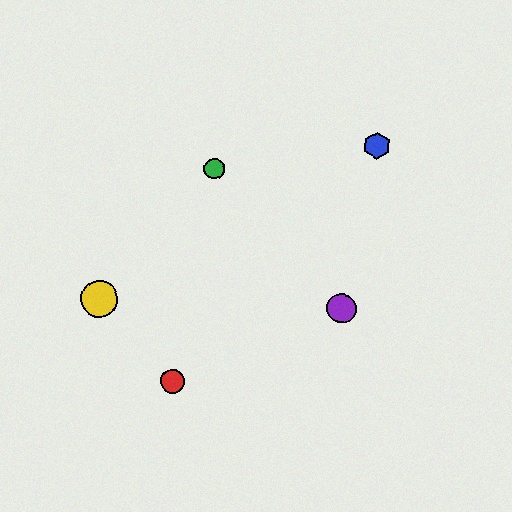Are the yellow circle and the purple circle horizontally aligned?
Yes, both are at y≈299.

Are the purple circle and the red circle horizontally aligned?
No, the purple circle is at y≈308 and the red circle is at y≈382.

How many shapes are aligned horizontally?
2 shapes (the yellow circle, the purple circle) are aligned horizontally.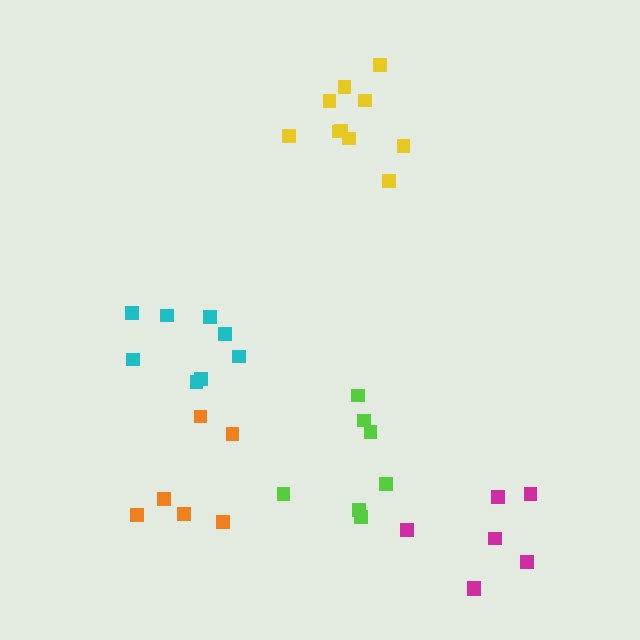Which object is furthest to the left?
The cyan cluster is leftmost.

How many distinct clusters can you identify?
There are 5 distinct clusters.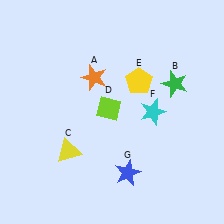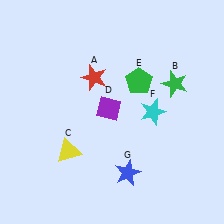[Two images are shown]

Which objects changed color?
A changed from orange to red. D changed from lime to purple. E changed from yellow to green.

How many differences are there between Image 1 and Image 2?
There are 3 differences between the two images.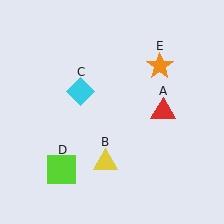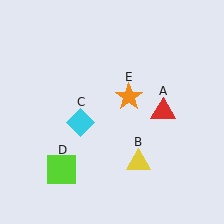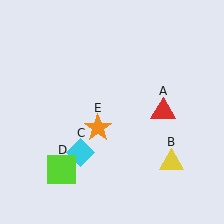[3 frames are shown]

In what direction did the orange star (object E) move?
The orange star (object E) moved down and to the left.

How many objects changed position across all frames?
3 objects changed position: yellow triangle (object B), cyan diamond (object C), orange star (object E).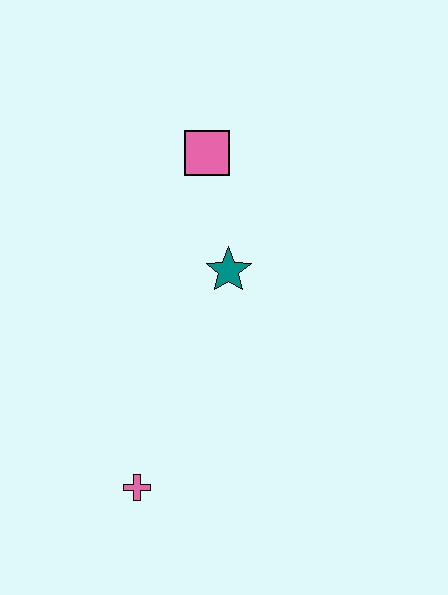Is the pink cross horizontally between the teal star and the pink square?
No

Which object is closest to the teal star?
The pink square is closest to the teal star.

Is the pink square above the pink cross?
Yes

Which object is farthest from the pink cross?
The pink square is farthest from the pink cross.